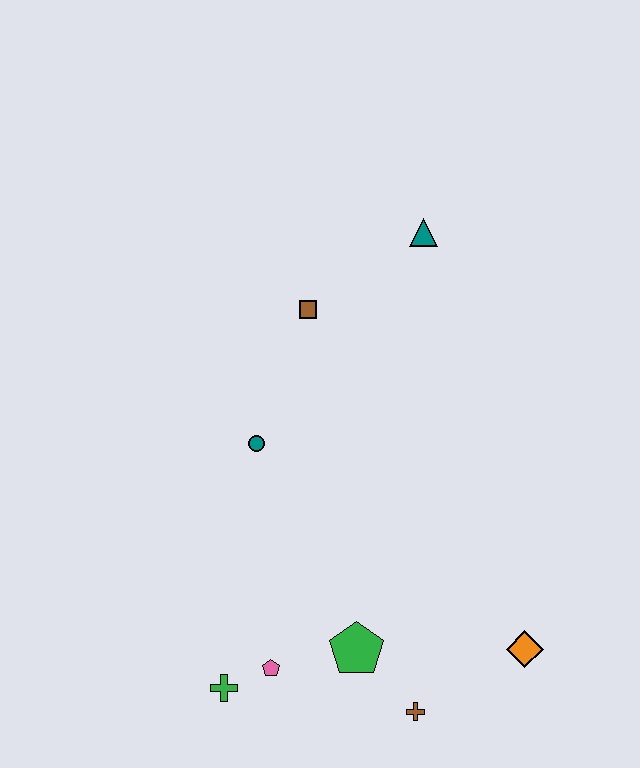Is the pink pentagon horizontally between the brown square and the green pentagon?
No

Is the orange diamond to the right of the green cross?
Yes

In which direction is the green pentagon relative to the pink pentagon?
The green pentagon is to the right of the pink pentagon.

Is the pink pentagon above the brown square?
No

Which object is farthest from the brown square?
The brown cross is farthest from the brown square.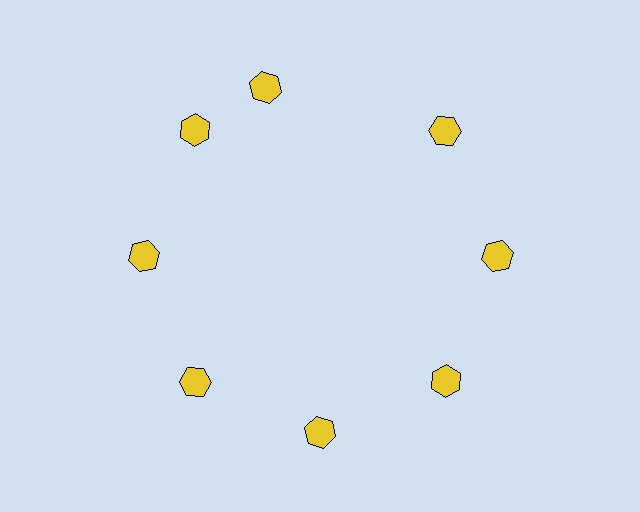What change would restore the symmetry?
The symmetry would be restored by rotating it back into even spacing with its neighbors so that all 8 hexagons sit at equal angles and equal distance from the center.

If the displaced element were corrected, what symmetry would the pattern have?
It would have 8-fold rotational symmetry — the pattern would map onto itself every 45 degrees.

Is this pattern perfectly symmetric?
No. The 8 yellow hexagons are arranged in a ring, but one element near the 12 o'clock position is rotated out of alignment along the ring, breaking the 8-fold rotational symmetry.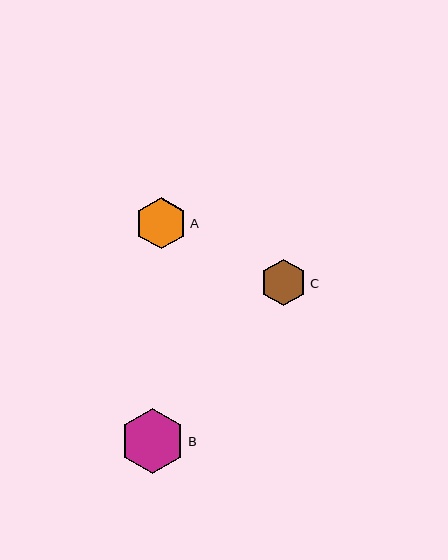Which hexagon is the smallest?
Hexagon C is the smallest with a size of approximately 47 pixels.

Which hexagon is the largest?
Hexagon B is the largest with a size of approximately 66 pixels.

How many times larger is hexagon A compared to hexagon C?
Hexagon A is approximately 1.1 times the size of hexagon C.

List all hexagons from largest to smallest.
From largest to smallest: B, A, C.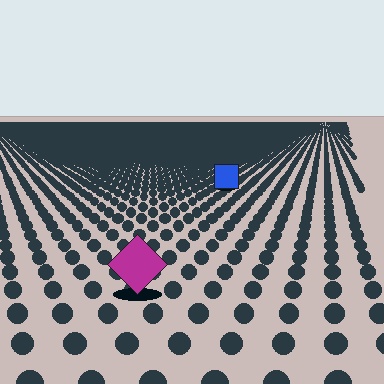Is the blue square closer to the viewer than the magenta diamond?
No. The magenta diamond is closer — you can tell from the texture gradient: the ground texture is coarser near it.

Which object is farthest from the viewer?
The blue square is farthest from the viewer. It appears smaller and the ground texture around it is denser.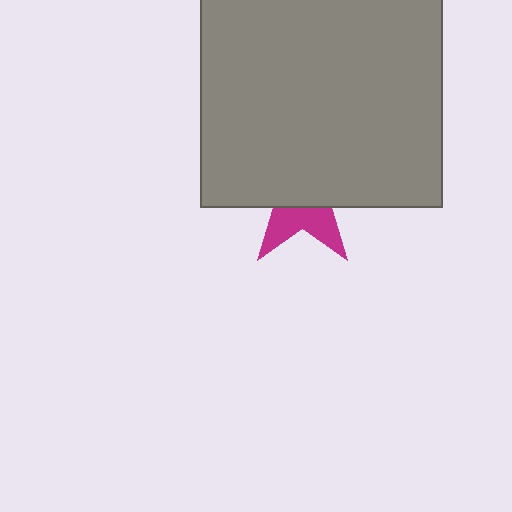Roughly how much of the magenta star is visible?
A small part of it is visible (roughly 36%).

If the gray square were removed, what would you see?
You would see the complete magenta star.